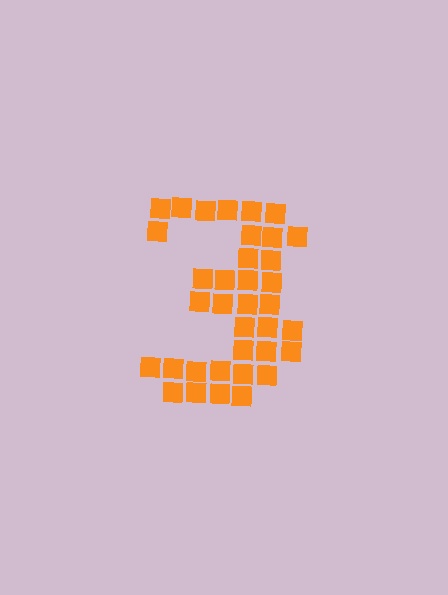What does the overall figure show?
The overall figure shows the digit 3.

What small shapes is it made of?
It is made of small squares.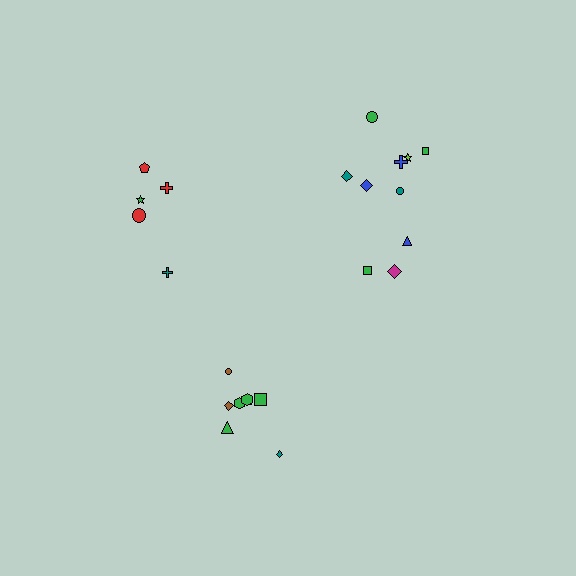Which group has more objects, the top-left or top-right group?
The top-right group.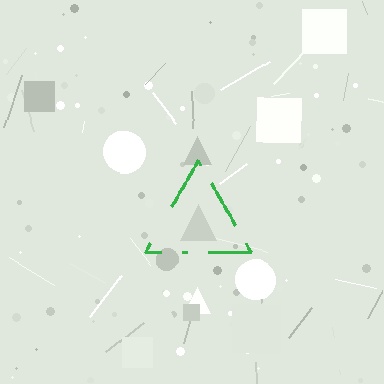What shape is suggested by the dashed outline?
The dashed outline suggests a triangle.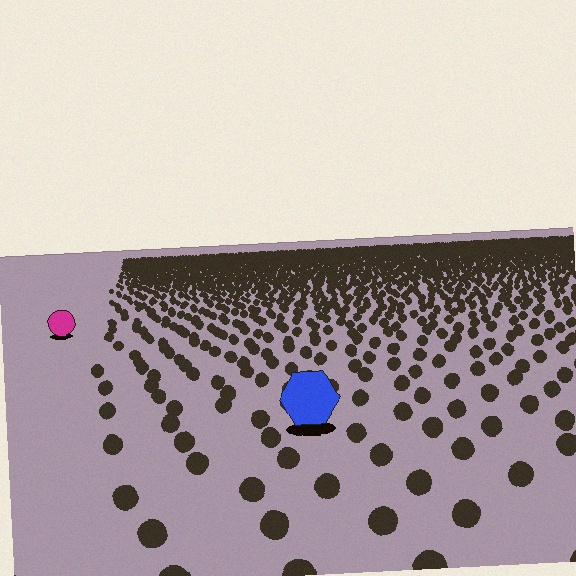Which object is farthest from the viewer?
The magenta circle is farthest from the viewer. It appears smaller and the ground texture around it is denser.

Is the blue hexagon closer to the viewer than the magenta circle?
Yes. The blue hexagon is closer — you can tell from the texture gradient: the ground texture is coarser near it.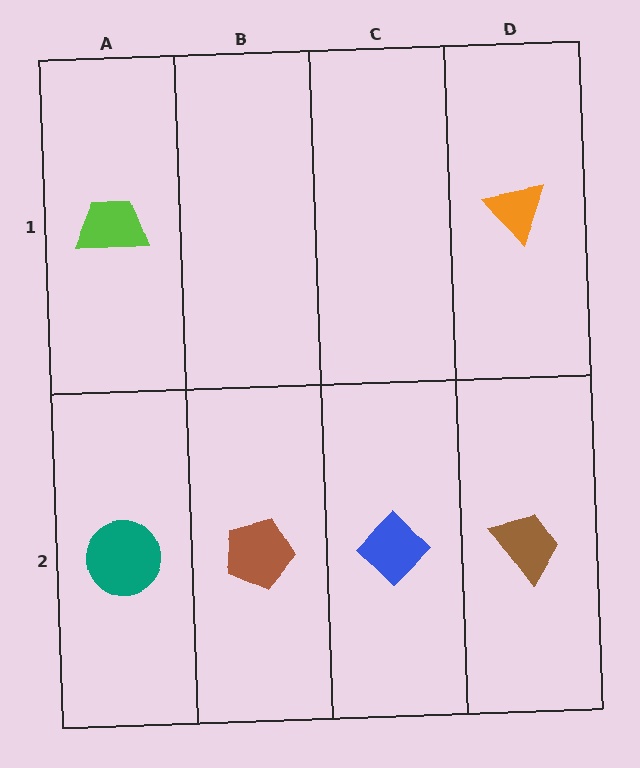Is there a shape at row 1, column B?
No, that cell is empty.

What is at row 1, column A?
A lime trapezoid.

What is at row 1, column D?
An orange triangle.